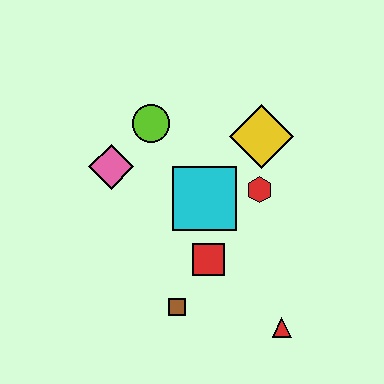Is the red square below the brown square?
No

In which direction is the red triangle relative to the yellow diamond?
The red triangle is below the yellow diamond.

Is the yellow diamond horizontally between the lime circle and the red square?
No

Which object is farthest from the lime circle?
The red triangle is farthest from the lime circle.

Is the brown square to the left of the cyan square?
Yes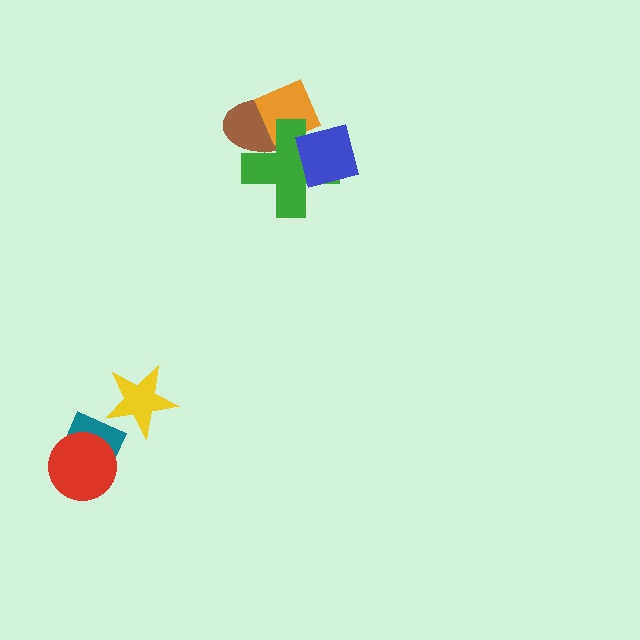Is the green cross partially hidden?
Yes, it is partially covered by another shape.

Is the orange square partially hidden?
Yes, it is partially covered by another shape.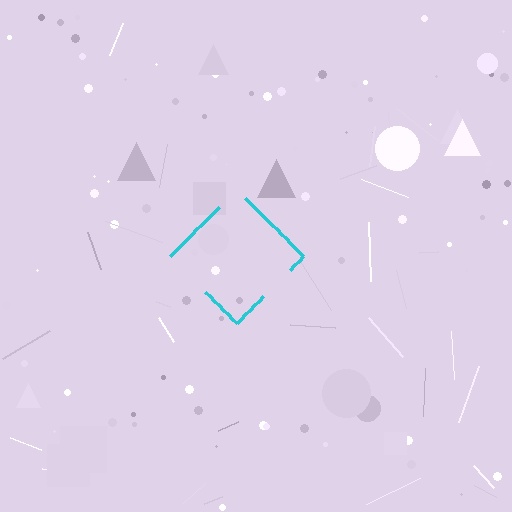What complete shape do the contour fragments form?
The contour fragments form a diamond.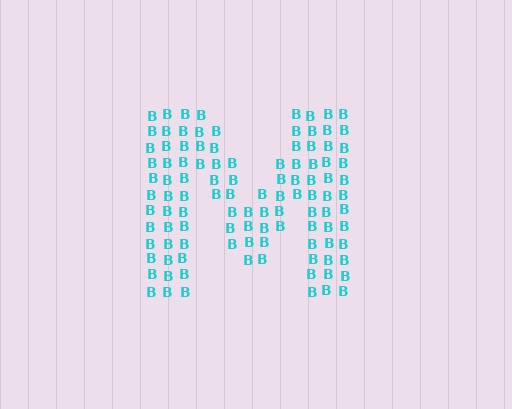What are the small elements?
The small elements are letter B's.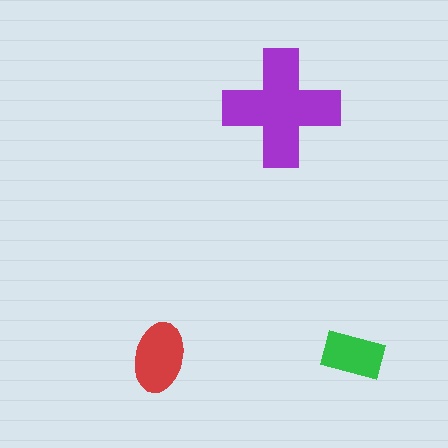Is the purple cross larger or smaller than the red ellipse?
Larger.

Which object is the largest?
The purple cross.